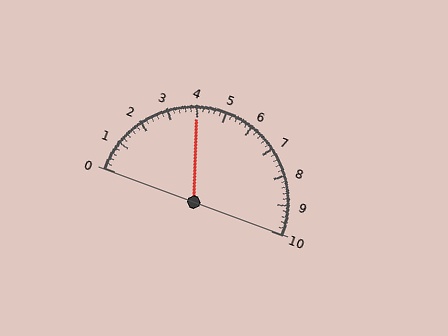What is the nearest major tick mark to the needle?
The nearest major tick mark is 4.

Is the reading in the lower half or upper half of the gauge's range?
The reading is in the lower half of the range (0 to 10).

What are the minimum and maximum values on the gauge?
The gauge ranges from 0 to 10.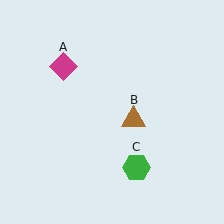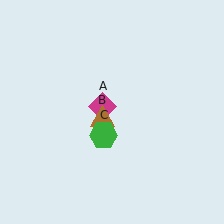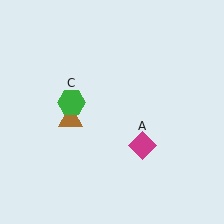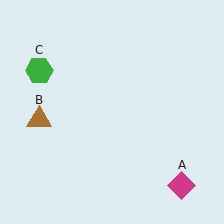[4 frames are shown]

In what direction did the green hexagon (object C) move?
The green hexagon (object C) moved up and to the left.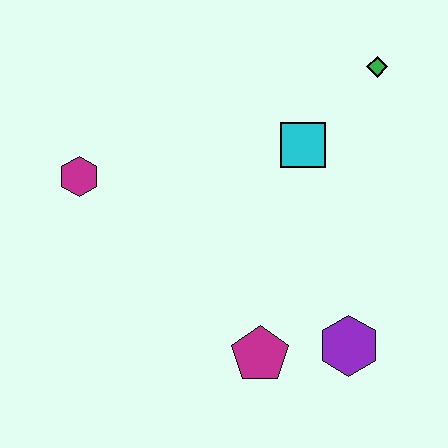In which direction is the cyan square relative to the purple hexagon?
The cyan square is above the purple hexagon.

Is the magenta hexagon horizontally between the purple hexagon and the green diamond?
No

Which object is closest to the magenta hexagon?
The cyan square is closest to the magenta hexagon.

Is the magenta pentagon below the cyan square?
Yes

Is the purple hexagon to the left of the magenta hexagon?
No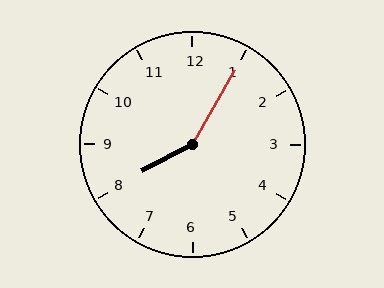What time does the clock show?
8:05.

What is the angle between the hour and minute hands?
Approximately 148 degrees.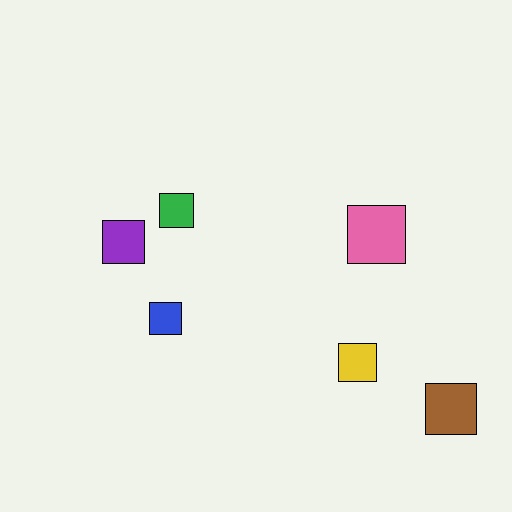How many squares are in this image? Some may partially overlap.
There are 6 squares.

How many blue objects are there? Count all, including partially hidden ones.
There is 1 blue object.